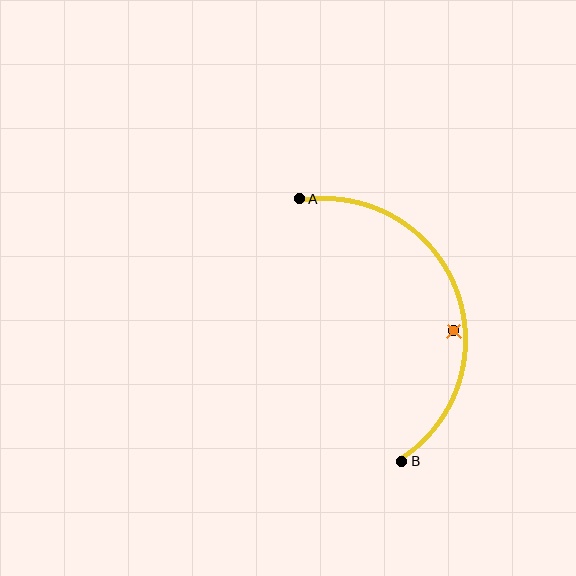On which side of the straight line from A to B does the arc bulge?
The arc bulges to the right of the straight line connecting A and B.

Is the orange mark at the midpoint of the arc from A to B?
No — the orange mark does not lie on the arc at all. It sits slightly inside the curve.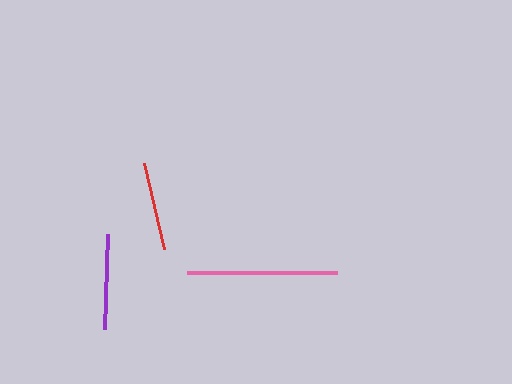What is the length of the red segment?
The red segment is approximately 89 pixels long.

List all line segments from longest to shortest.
From longest to shortest: pink, purple, red.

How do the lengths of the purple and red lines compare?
The purple and red lines are approximately the same length.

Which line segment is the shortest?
The red line is the shortest at approximately 89 pixels.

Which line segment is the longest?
The pink line is the longest at approximately 150 pixels.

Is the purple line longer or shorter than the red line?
The purple line is longer than the red line.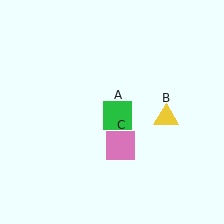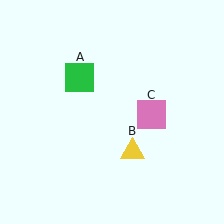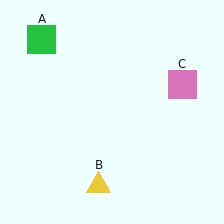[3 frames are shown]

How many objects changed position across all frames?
3 objects changed position: green square (object A), yellow triangle (object B), pink square (object C).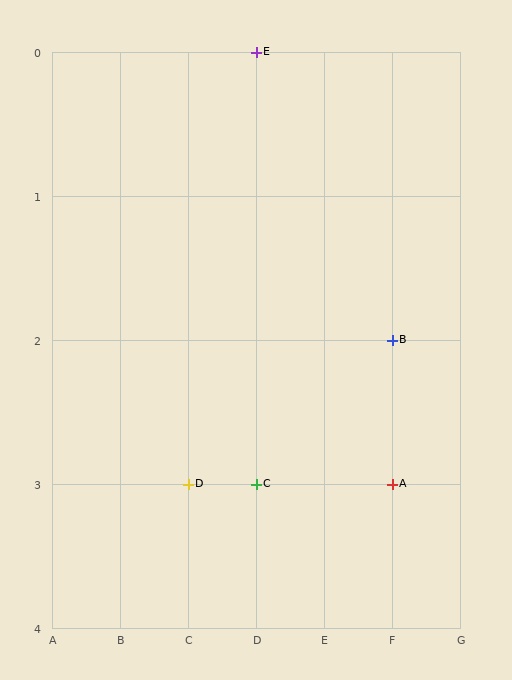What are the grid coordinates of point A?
Point A is at grid coordinates (F, 3).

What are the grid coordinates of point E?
Point E is at grid coordinates (D, 0).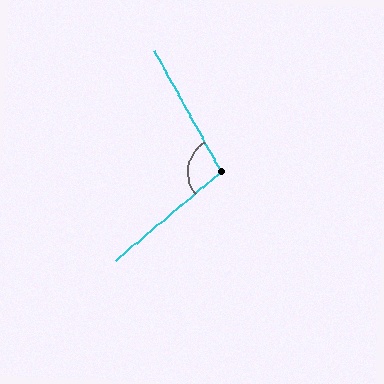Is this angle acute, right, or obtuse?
It is obtuse.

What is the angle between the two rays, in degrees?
Approximately 101 degrees.